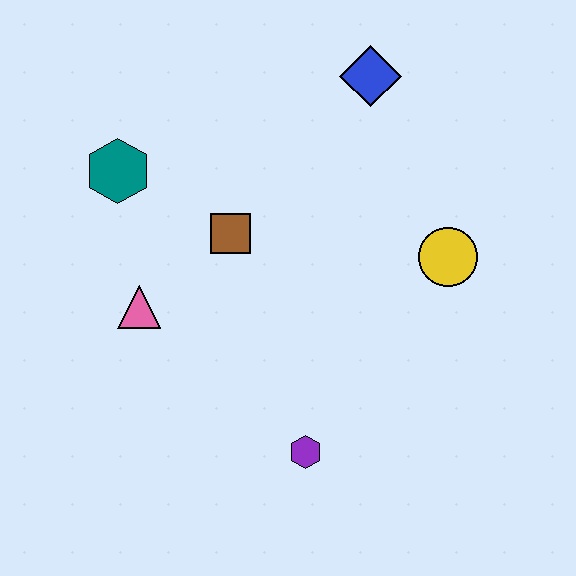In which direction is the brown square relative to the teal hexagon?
The brown square is to the right of the teal hexagon.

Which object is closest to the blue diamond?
The yellow circle is closest to the blue diamond.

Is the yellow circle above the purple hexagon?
Yes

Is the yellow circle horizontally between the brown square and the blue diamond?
No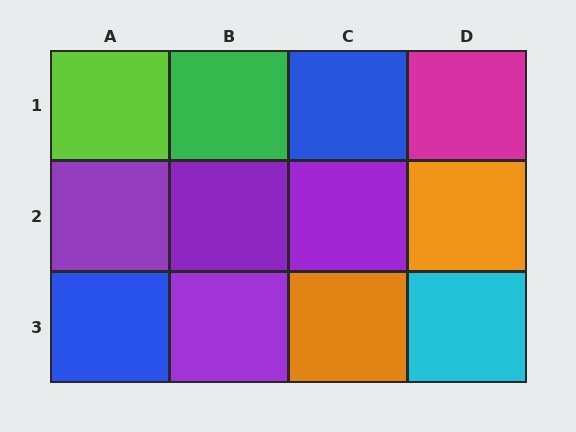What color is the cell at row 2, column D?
Orange.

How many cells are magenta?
1 cell is magenta.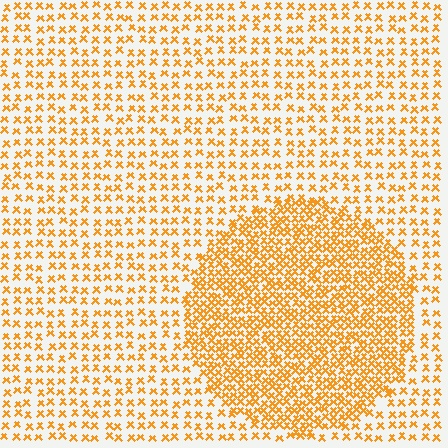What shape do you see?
I see a circle.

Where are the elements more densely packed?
The elements are more densely packed inside the circle boundary.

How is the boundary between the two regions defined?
The boundary is defined by a change in element density (approximately 2.2x ratio). All elements are the same color, size, and shape.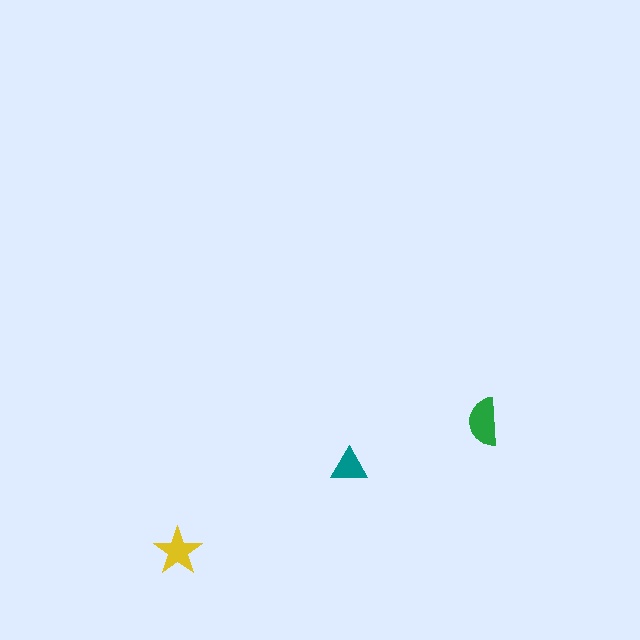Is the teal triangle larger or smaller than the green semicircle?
Smaller.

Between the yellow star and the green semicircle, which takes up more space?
The green semicircle.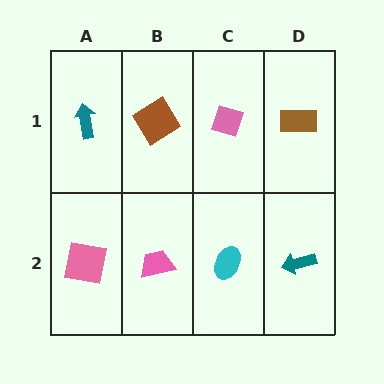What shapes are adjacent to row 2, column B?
A brown diamond (row 1, column B), a pink square (row 2, column A), a cyan ellipse (row 2, column C).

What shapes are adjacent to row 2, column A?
A teal arrow (row 1, column A), a pink trapezoid (row 2, column B).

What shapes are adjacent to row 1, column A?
A pink square (row 2, column A), a brown diamond (row 1, column B).